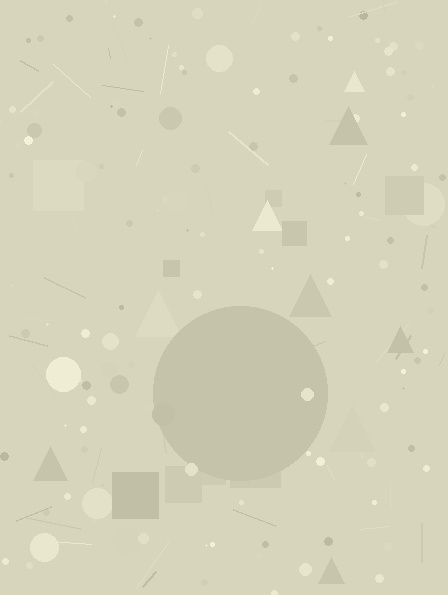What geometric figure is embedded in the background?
A circle is embedded in the background.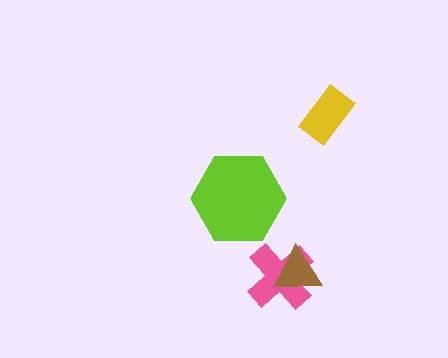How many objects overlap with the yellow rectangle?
0 objects overlap with the yellow rectangle.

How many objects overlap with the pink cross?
1 object overlaps with the pink cross.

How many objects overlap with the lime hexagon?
0 objects overlap with the lime hexagon.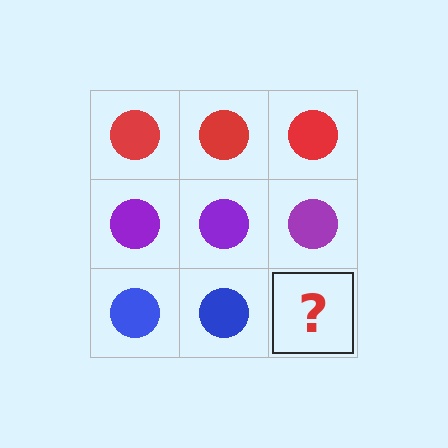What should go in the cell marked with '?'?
The missing cell should contain a blue circle.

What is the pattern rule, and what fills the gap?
The rule is that each row has a consistent color. The gap should be filled with a blue circle.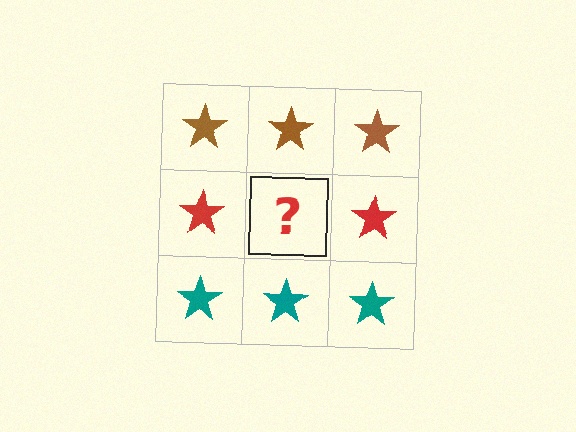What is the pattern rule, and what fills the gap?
The rule is that each row has a consistent color. The gap should be filled with a red star.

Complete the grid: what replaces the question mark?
The question mark should be replaced with a red star.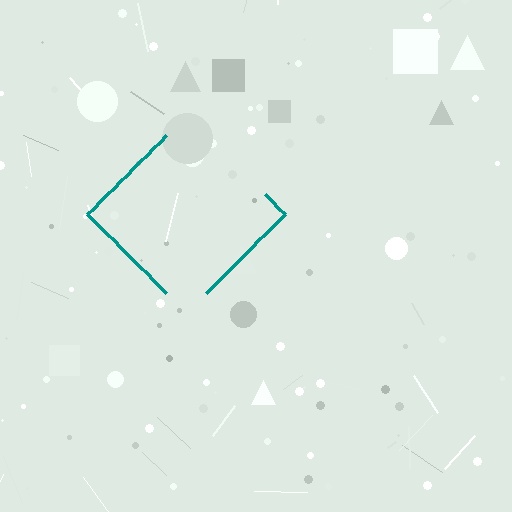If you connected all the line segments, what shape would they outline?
They would outline a diamond.